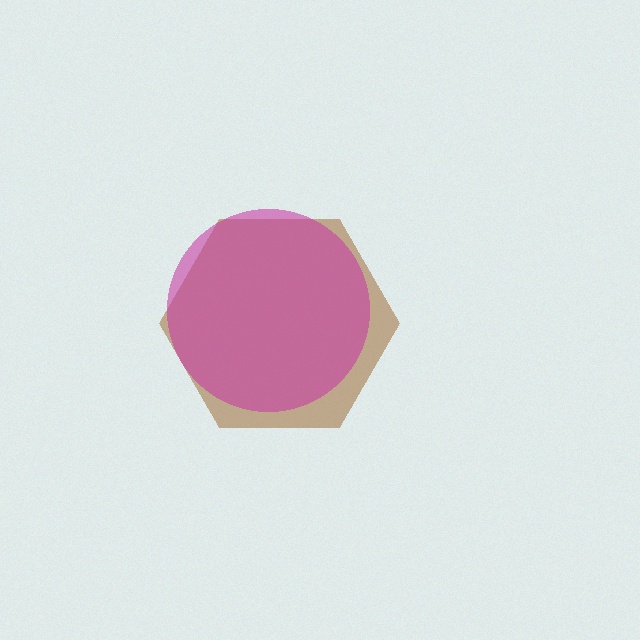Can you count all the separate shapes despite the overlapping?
Yes, there are 2 separate shapes.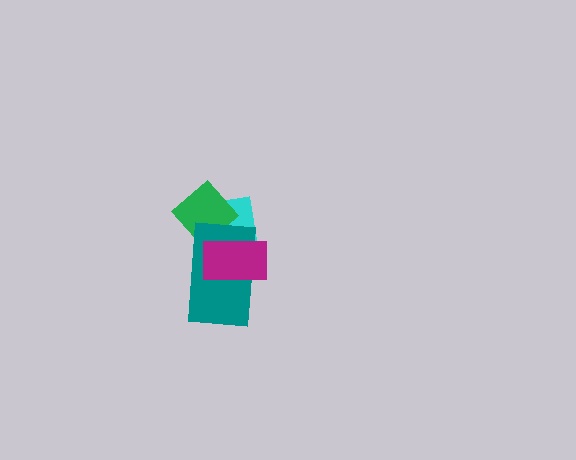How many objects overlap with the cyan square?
3 objects overlap with the cyan square.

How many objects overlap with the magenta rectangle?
3 objects overlap with the magenta rectangle.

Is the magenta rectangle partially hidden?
No, no other shape covers it.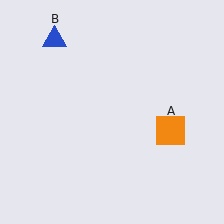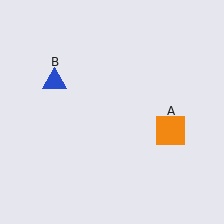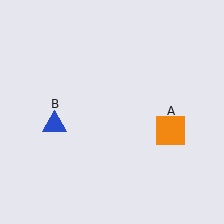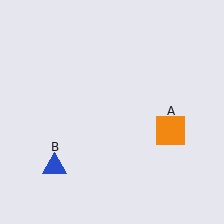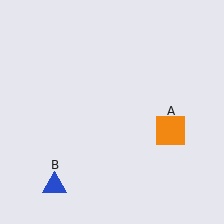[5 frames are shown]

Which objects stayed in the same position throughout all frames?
Orange square (object A) remained stationary.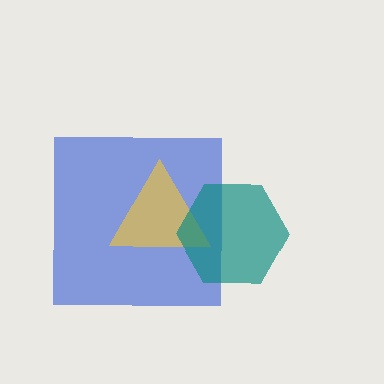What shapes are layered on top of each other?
The layered shapes are: a blue square, a yellow triangle, a teal hexagon.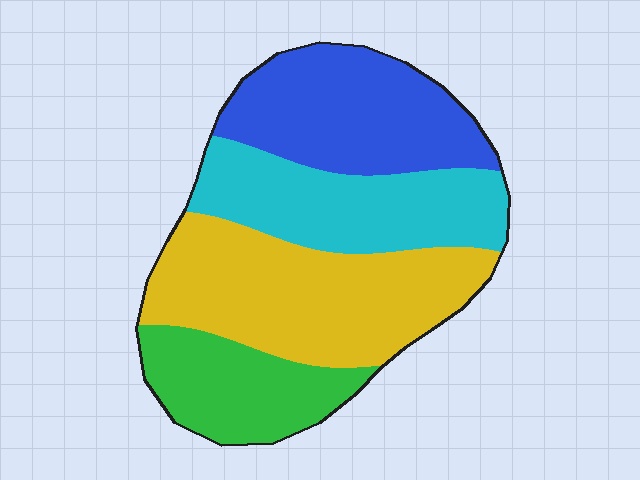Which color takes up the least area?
Green, at roughly 15%.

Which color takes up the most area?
Yellow, at roughly 35%.